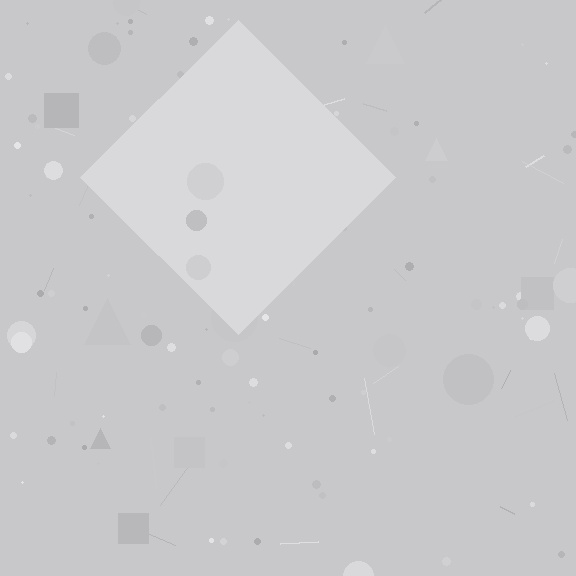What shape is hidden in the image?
A diamond is hidden in the image.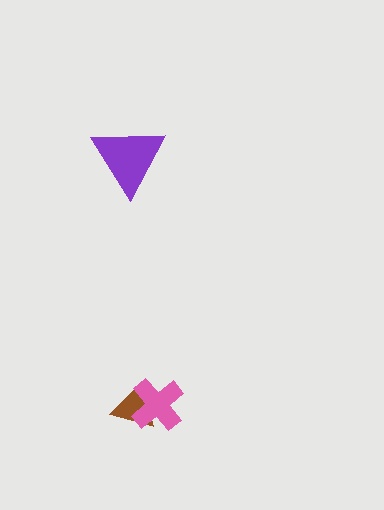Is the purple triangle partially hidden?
No, no other shape covers it.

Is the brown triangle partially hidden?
Yes, it is partially covered by another shape.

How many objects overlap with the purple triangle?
0 objects overlap with the purple triangle.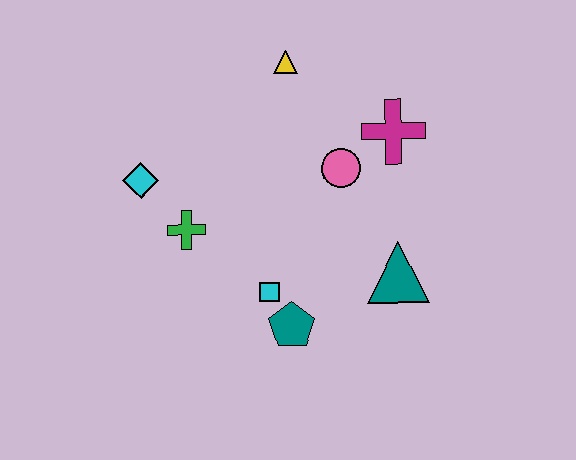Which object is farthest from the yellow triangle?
The teal pentagon is farthest from the yellow triangle.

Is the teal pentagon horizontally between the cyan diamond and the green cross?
No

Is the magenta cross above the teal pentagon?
Yes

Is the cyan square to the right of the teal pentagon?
No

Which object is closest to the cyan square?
The teal pentagon is closest to the cyan square.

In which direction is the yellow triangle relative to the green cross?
The yellow triangle is above the green cross.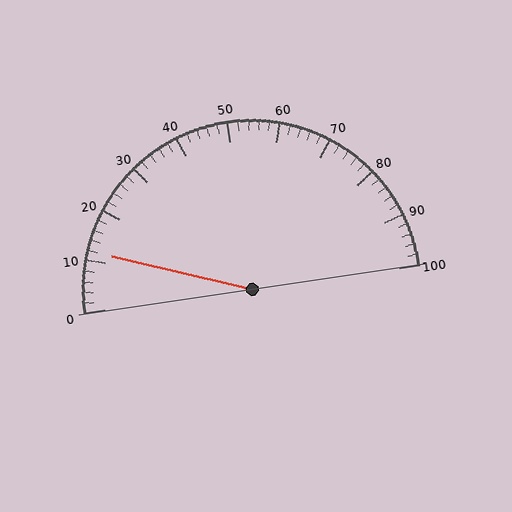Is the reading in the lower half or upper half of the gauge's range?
The reading is in the lower half of the range (0 to 100).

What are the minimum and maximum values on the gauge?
The gauge ranges from 0 to 100.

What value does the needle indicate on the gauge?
The needle indicates approximately 12.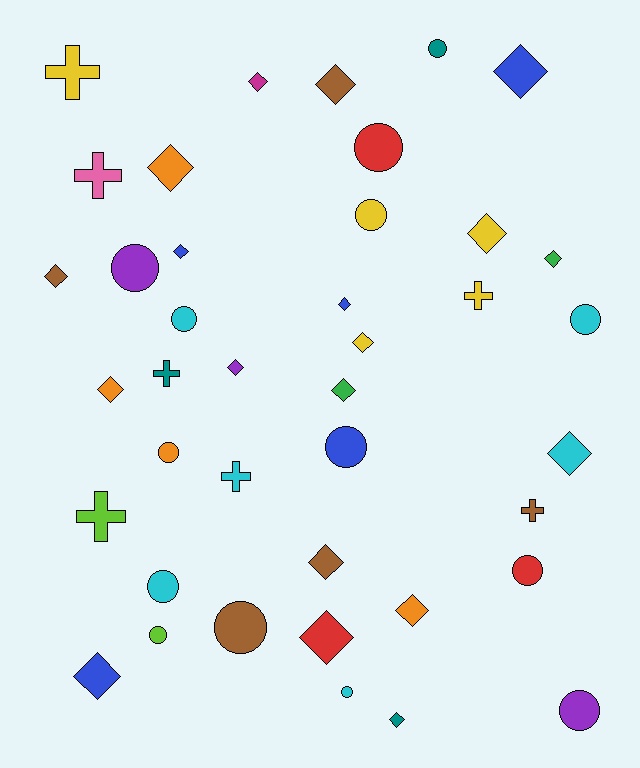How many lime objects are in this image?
There are 2 lime objects.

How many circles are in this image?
There are 14 circles.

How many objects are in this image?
There are 40 objects.